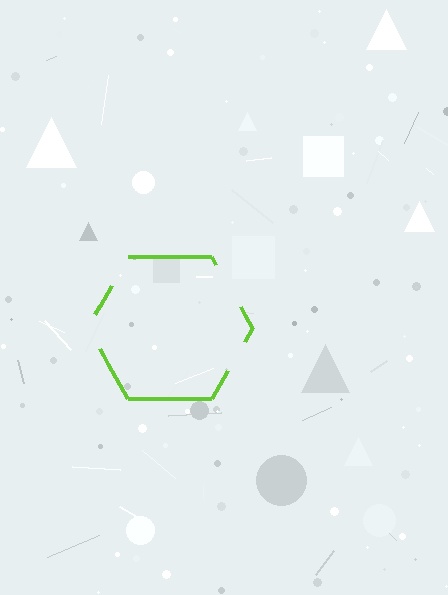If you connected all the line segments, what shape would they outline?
They would outline a hexagon.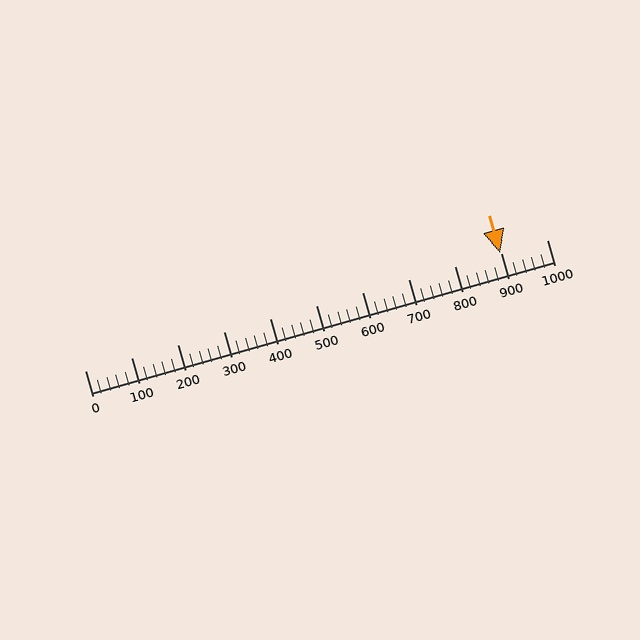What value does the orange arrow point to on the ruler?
The orange arrow points to approximately 899.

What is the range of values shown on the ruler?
The ruler shows values from 0 to 1000.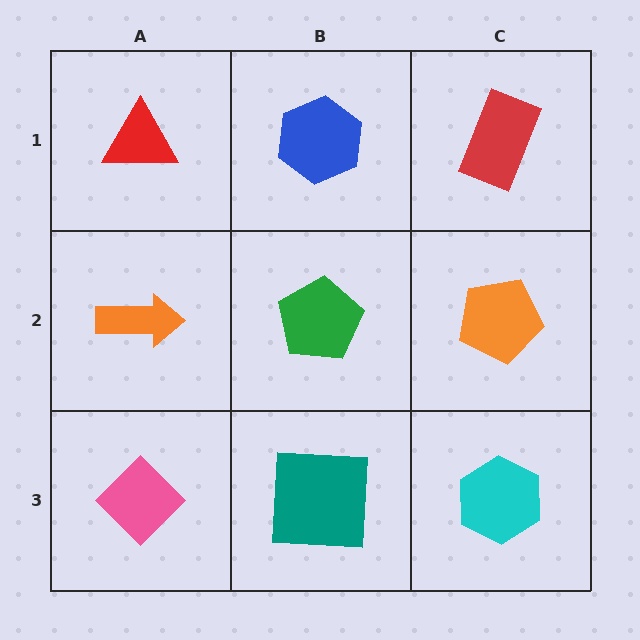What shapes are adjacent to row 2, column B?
A blue hexagon (row 1, column B), a teal square (row 3, column B), an orange arrow (row 2, column A), an orange pentagon (row 2, column C).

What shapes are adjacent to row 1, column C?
An orange pentagon (row 2, column C), a blue hexagon (row 1, column B).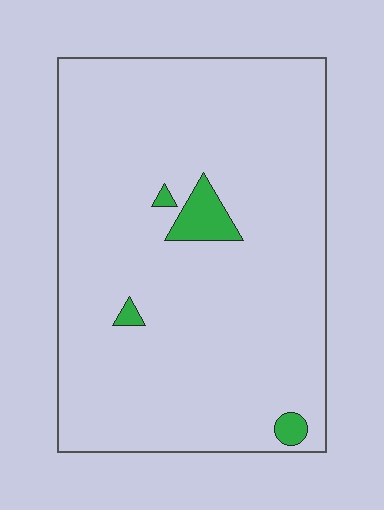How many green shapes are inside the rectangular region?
4.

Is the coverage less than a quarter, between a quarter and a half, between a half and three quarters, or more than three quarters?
Less than a quarter.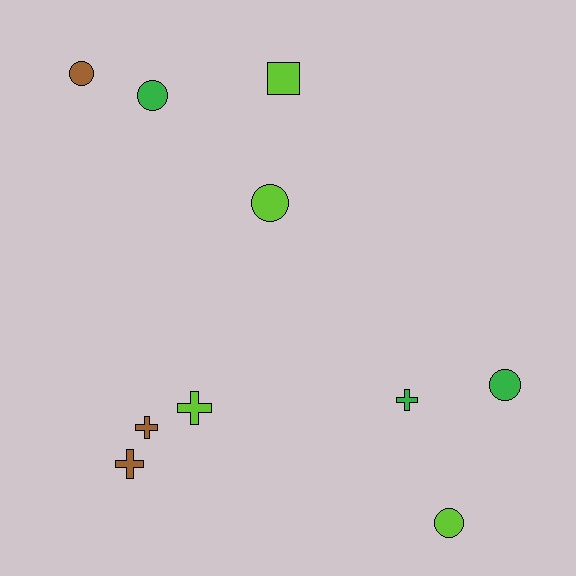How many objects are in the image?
There are 10 objects.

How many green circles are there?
There are 2 green circles.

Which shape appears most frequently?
Circle, with 5 objects.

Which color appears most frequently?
Lime, with 4 objects.